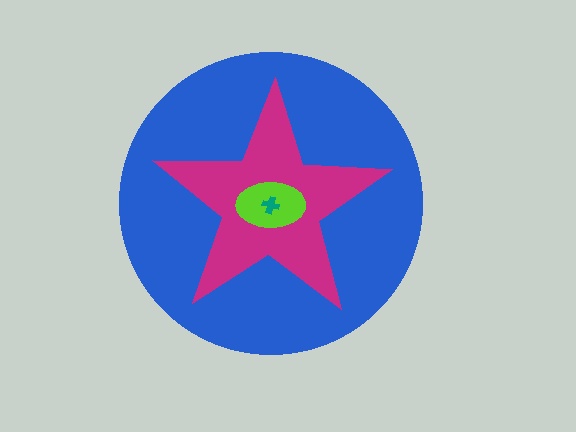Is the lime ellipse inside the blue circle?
Yes.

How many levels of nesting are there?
4.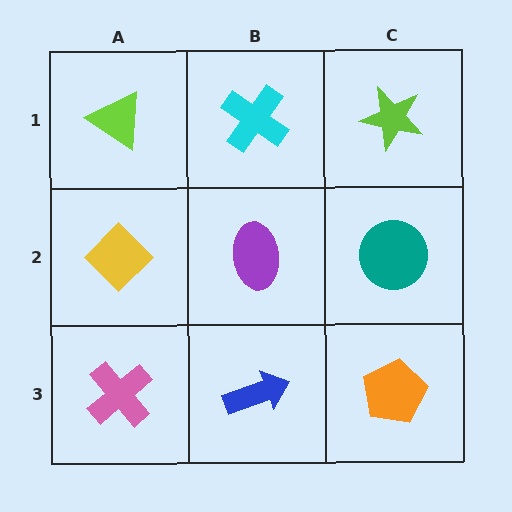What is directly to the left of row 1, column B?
A lime triangle.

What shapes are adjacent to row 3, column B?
A purple ellipse (row 2, column B), a pink cross (row 3, column A), an orange pentagon (row 3, column C).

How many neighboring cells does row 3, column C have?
2.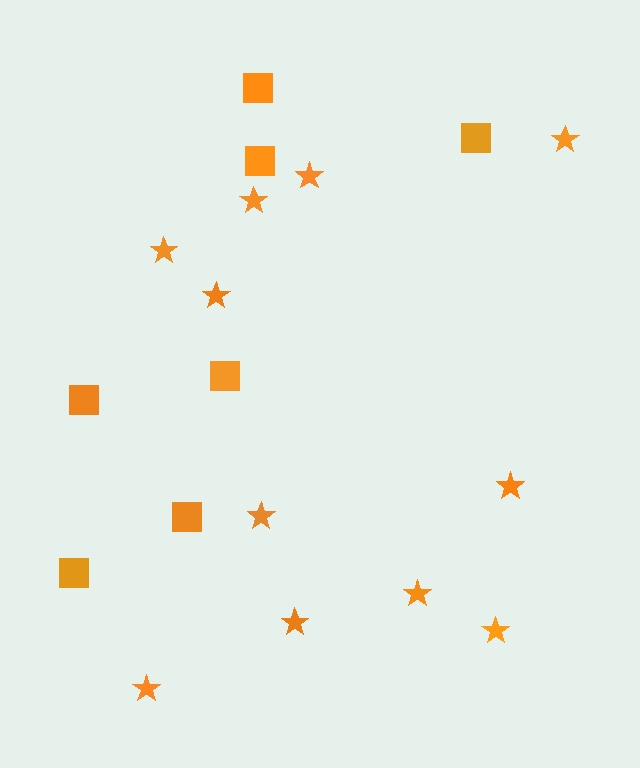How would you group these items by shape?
There are 2 groups: one group of stars (11) and one group of squares (7).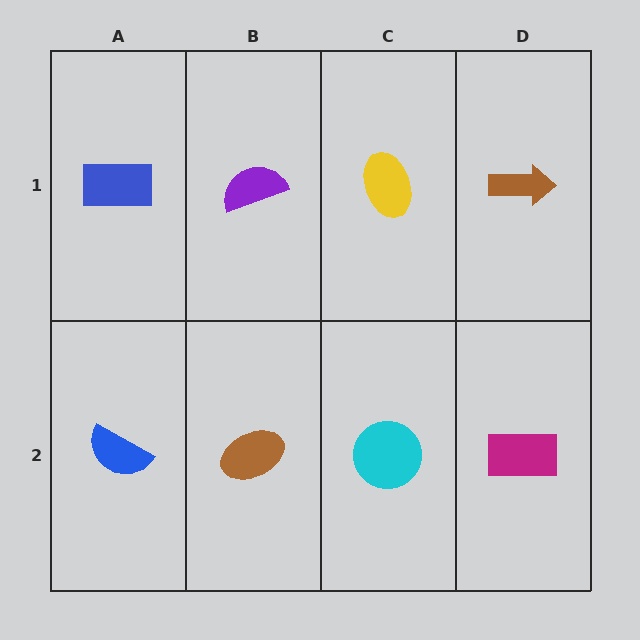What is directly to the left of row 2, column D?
A cyan circle.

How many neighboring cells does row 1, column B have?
3.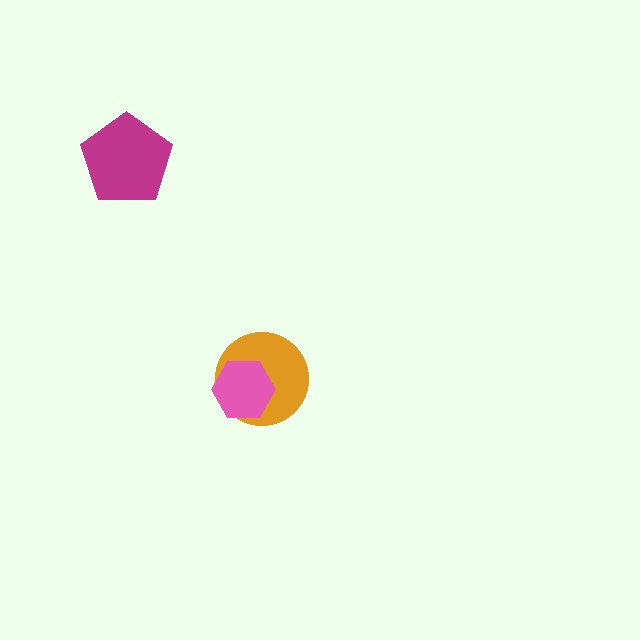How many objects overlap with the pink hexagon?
1 object overlaps with the pink hexagon.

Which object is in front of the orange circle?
The pink hexagon is in front of the orange circle.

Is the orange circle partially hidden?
Yes, it is partially covered by another shape.